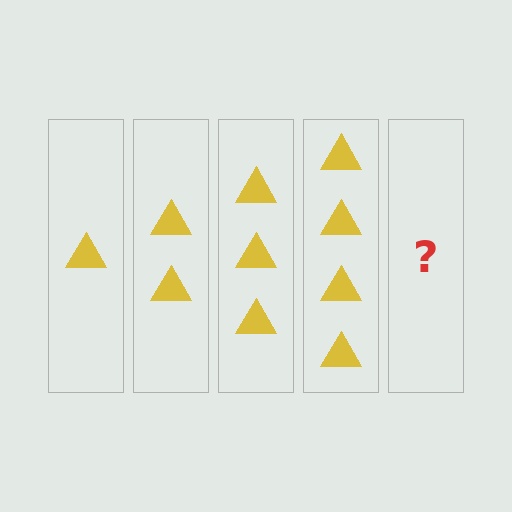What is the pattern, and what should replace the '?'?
The pattern is that each step adds one more triangle. The '?' should be 5 triangles.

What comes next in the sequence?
The next element should be 5 triangles.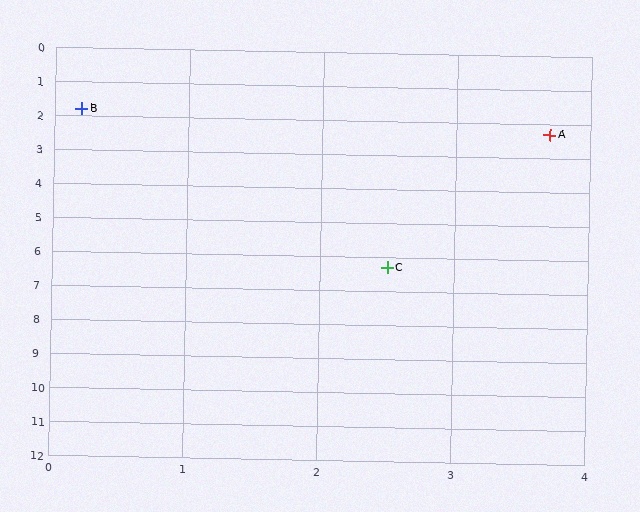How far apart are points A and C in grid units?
Points A and C are about 4.2 grid units apart.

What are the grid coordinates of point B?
Point B is at approximately (0.2, 1.8).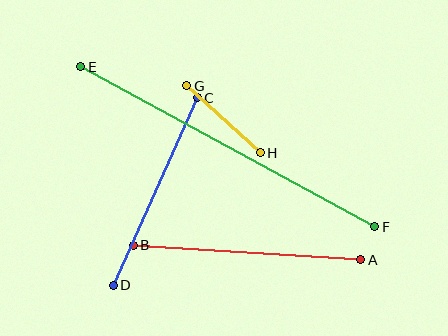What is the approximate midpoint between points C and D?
The midpoint is at approximately (155, 192) pixels.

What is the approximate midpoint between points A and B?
The midpoint is at approximately (247, 253) pixels.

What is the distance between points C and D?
The distance is approximately 205 pixels.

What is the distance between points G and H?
The distance is approximately 100 pixels.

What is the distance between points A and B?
The distance is approximately 228 pixels.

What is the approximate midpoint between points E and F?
The midpoint is at approximately (228, 147) pixels.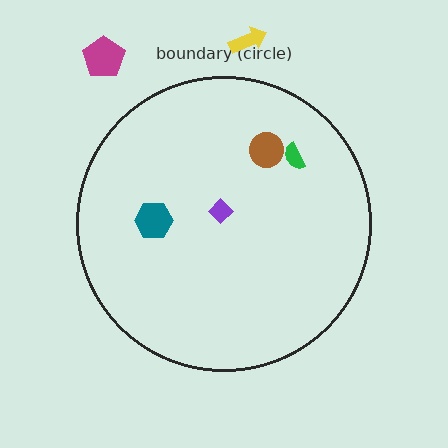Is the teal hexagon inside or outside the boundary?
Inside.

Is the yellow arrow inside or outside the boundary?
Outside.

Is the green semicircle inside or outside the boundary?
Inside.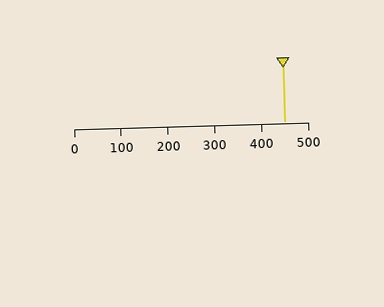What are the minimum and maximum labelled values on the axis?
The axis runs from 0 to 500.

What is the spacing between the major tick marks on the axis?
The major ticks are spaced 100 apart.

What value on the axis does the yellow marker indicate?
The marker indicates approximately 450.